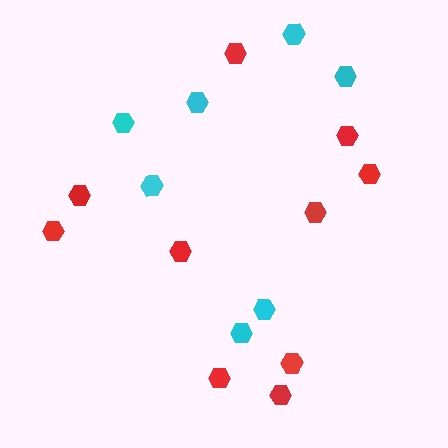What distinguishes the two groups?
There are 2 groups: one group of red hexagons (10) and one group of cyan hexagons (7).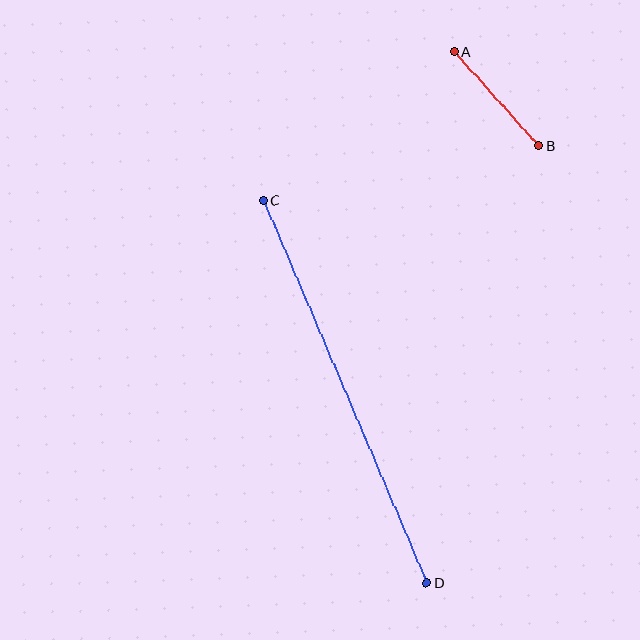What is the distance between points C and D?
The distance is approximately 416 pixels.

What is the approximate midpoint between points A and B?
The midpoint is at approximately (496, 99) pixels.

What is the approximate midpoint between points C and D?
The midpoint is at approximately (345, 392) pixels.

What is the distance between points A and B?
The distance is approximately 127 pixels.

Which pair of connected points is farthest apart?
Points C and D are farthest apart.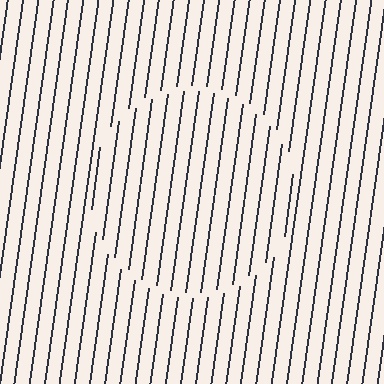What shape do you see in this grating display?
An illusory circle. The interior of the shape contains the same grating, shifted by half a period — the contour is defined by the phase discontinuity where line-ends from the inner and outer gratings abut.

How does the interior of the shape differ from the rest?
The interior of the shape contains the same grating, shifted by half a period — the contour is defined by the phase discontinuity where line-ends from the inner and outer gratings abut.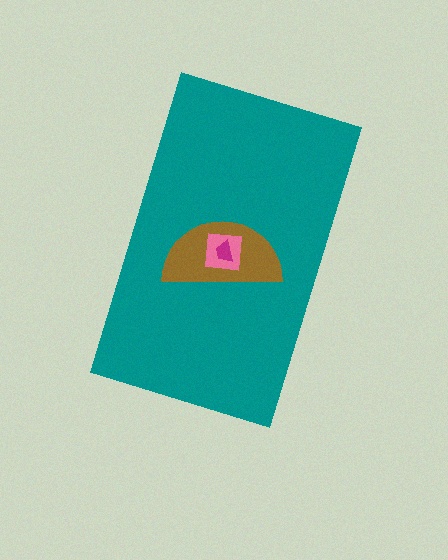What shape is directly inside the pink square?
The magenta trapezoid.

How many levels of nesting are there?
4.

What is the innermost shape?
The magenta trapezoid.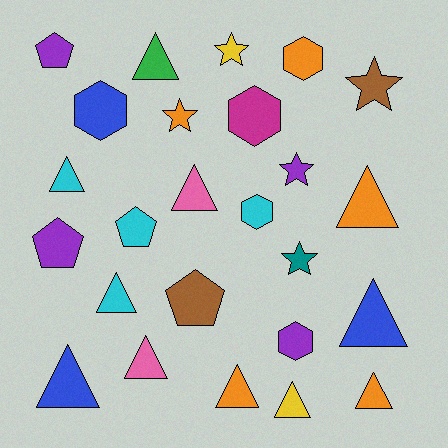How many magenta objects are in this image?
There is 1 magenta object.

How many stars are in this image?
There are 5 stars.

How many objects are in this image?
There are 25 objects.